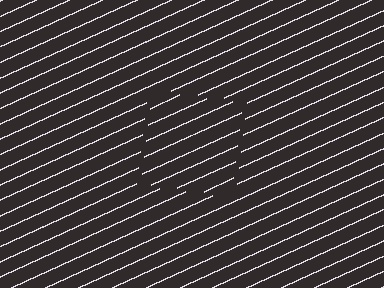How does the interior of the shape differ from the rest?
The interior of the shape contains the same grating, shifted by half a period — the contour is defined by the phase discontinuity where line-ends from the inner and outer gratings abut.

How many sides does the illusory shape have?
4 sides — the line-ends trace a square.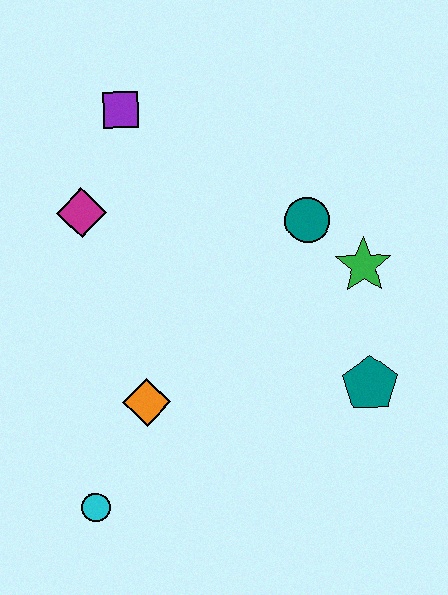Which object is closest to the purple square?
The magenta diamond is closest to the purple square.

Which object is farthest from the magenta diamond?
The teal pentagon is farthest from the magenta diamond.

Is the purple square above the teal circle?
Yes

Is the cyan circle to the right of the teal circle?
No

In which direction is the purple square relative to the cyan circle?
The purple square is above the cyan circle.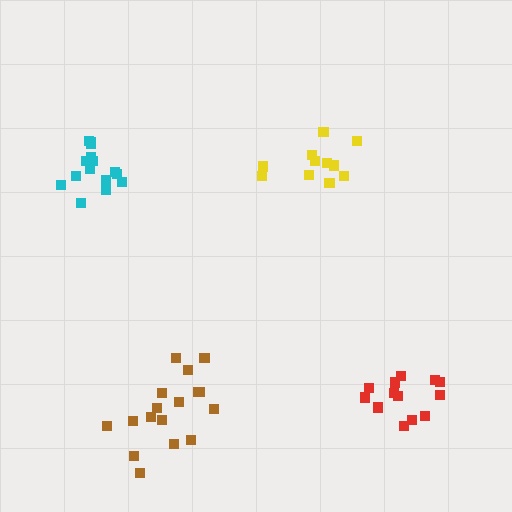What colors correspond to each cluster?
The clusters are colored: yellow, red, brown, cyan.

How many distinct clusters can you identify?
There are 4 distinct clusters.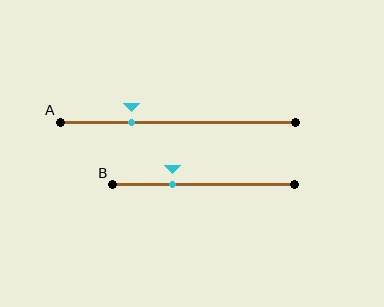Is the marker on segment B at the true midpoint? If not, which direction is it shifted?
No, the marker on segment B is shifted to the left by about 17% of the segment length.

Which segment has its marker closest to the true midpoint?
Segment B has its marker closest to the true midpoint.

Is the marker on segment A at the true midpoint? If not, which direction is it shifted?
No, the marker on segment A is shifted to the left by about 20% of the segment length.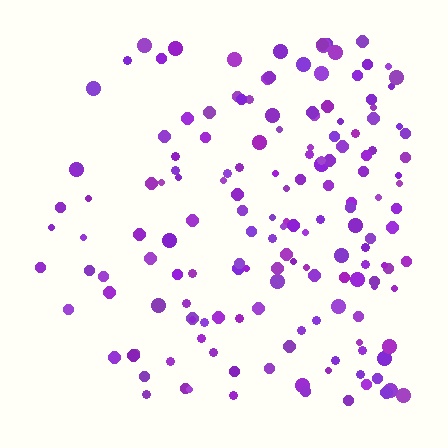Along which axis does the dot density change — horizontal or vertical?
Horizontal.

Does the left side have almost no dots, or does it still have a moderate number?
Still a moderate number, just noticeably fewer than the right.